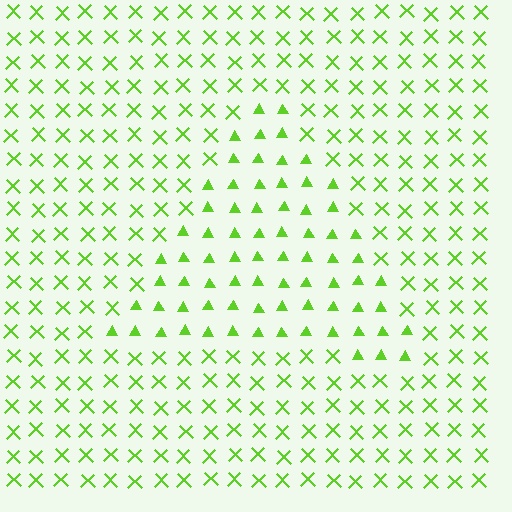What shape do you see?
I see a triangle.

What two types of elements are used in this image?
The image uses triangles inside the triangle region and X marks outside it.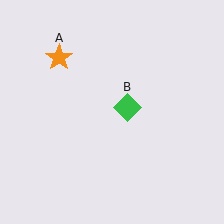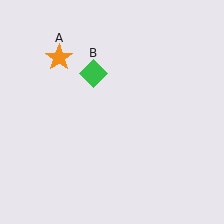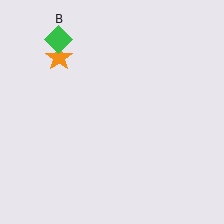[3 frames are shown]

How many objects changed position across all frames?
1 object changed position: green diamond (object B).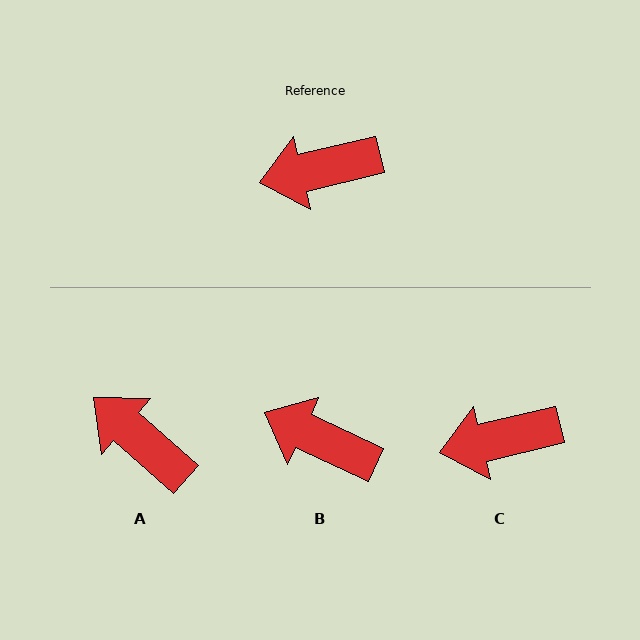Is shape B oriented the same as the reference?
No, it is off by about 38 degrees.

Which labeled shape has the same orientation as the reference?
C.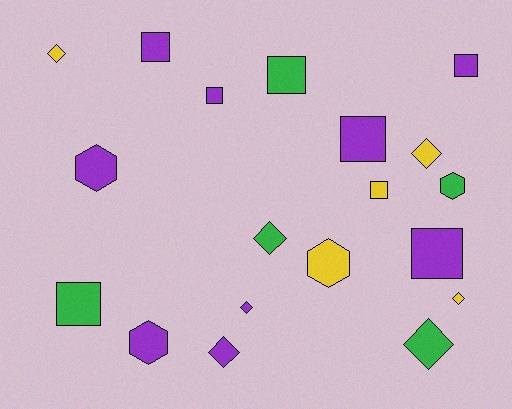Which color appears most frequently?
Purple, with 9 objects.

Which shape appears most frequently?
Square, with 8 objects.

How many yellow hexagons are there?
There is 1 yellow hexagon.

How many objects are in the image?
There are 19 objects.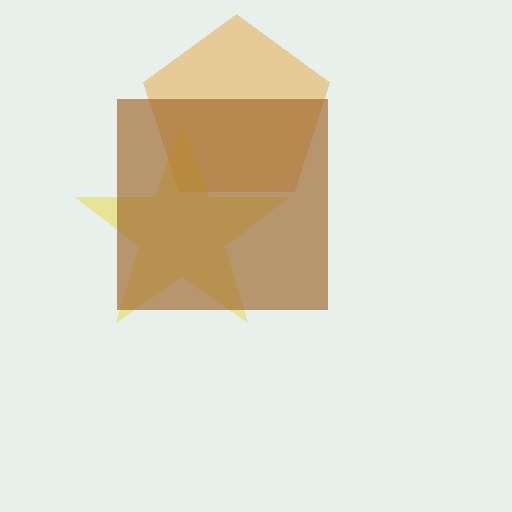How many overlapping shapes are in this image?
There are 3 overlapping shapes in the image.